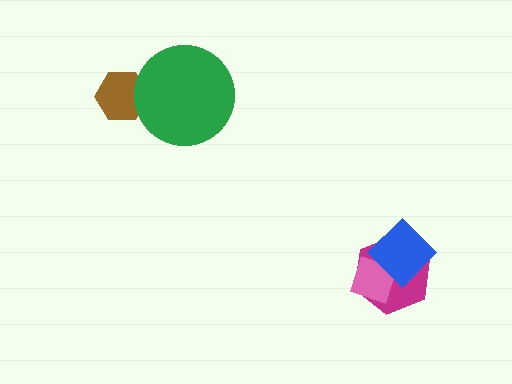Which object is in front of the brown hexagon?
The green circle is in front of the brown hexagon.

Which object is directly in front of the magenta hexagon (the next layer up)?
The pink diamond is directly in front of the magenta hexagon.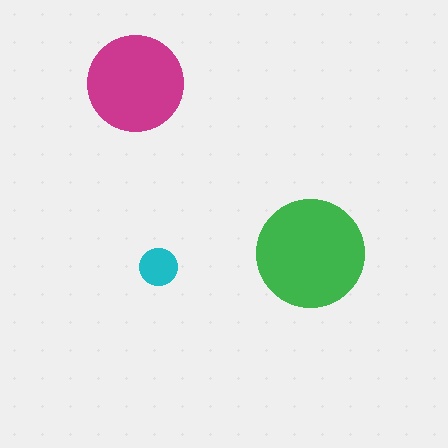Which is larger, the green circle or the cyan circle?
The green one.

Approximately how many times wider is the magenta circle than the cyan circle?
About 2.5 times wider.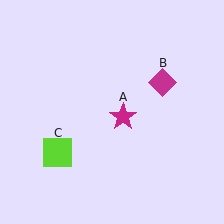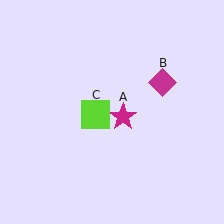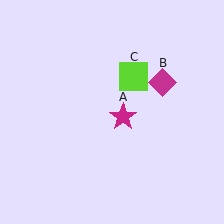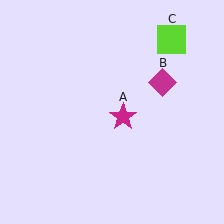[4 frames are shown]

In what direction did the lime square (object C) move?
The lime square (object C) moved up and to the right.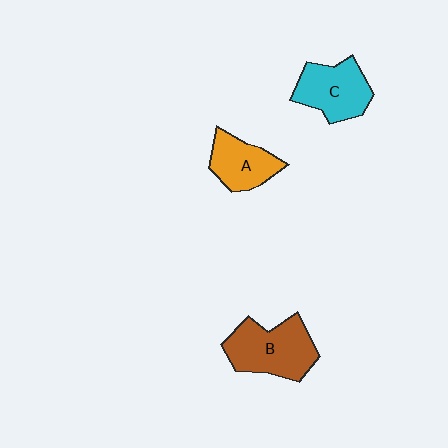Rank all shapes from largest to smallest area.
From largest to smallest: B (brown), C (cyan), A (orange).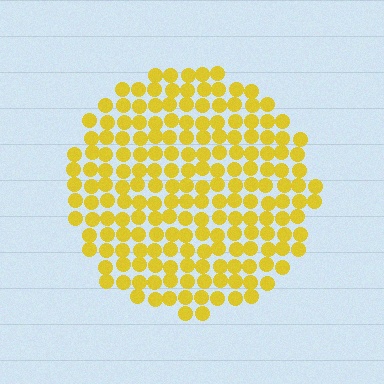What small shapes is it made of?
It is made of small circles.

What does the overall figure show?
The overall figure shows a circle.